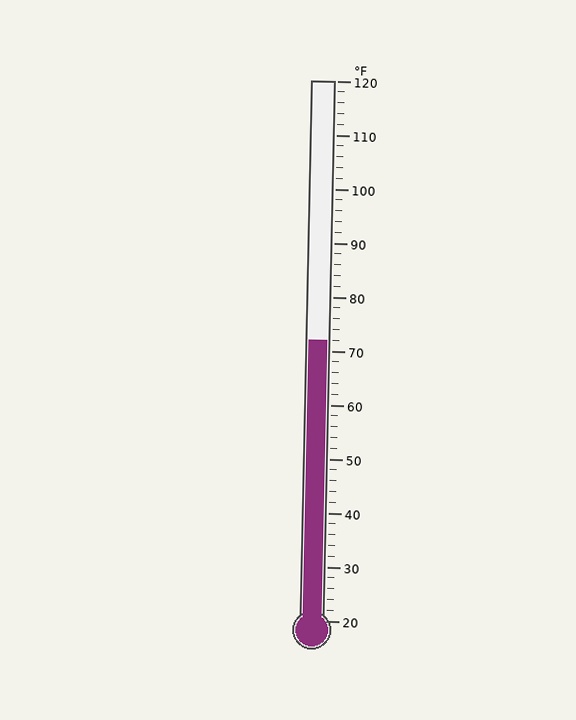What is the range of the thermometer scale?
The thermometer scale ranges from 20°F to 120°F.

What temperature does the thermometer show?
The thermometer shows approximately 72°F.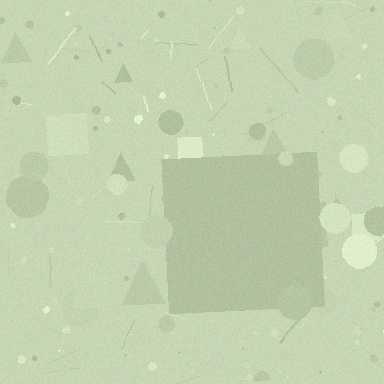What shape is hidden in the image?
A square is hidden in the image.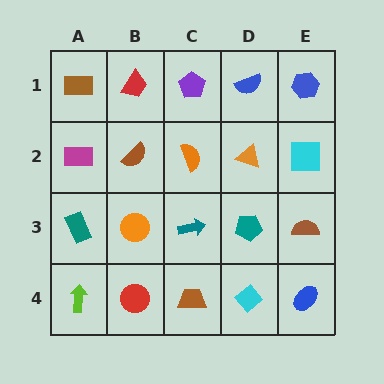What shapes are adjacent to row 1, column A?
A magenta rectangle (row 2, column A), a red trapezoid (row 1, column B).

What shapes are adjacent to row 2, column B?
A red trapezoid (row 1, column B), an orange circle (row 3, column B), a magenta rectangle (row 2, column A), an orange semicircle (row 2, column C).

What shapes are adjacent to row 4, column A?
A teal rectangle (row 3, column A), a red circle (row 4, column B).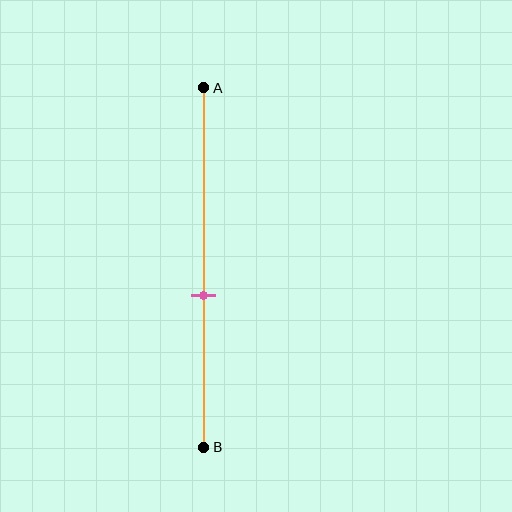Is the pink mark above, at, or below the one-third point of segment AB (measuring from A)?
The pink mark is below the one-third point of segment AB.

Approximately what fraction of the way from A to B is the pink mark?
The pink mark is approximately 60% of the way from A to B.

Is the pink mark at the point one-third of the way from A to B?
No, the mark is at about 60% from A, not at the 33% one-third point.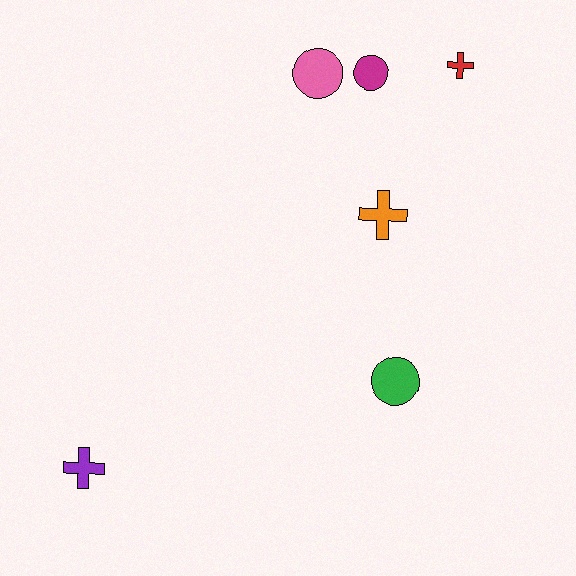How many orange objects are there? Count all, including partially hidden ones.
There is 1 orange object.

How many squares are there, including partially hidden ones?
There are no squares.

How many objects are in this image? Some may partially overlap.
There are 6 objects.